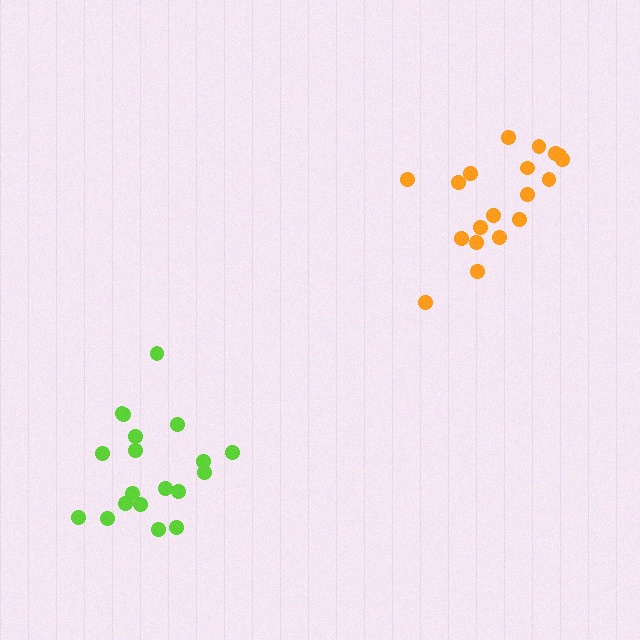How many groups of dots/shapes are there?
There are 2 groups.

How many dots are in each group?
Group 1: 19 dots, Group 2: 19 dots (38 total).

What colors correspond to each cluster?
The clusters are colored: lime, orange.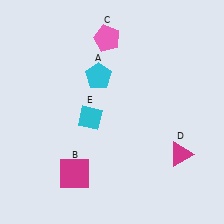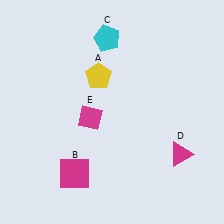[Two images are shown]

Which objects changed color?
A changed from cyan to yellow. C changed from pink to cyan. E changed from cyan to magenta.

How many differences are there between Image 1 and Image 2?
There are 3 differences between the two images.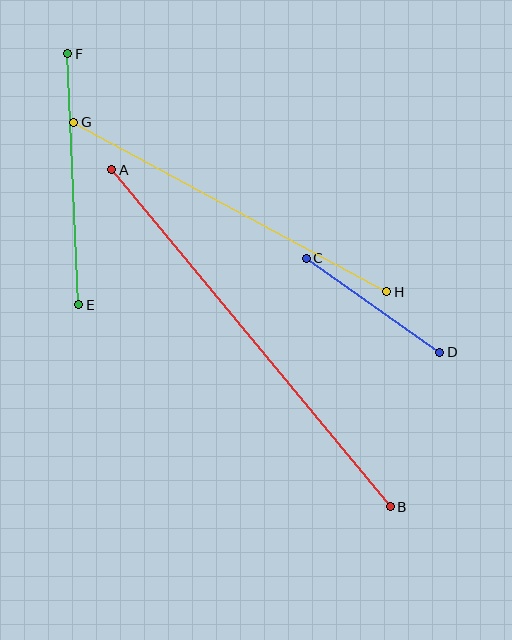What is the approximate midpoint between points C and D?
The midpoint is at approximately (373, 305) pixels.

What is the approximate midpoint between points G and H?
The midpoint is at approximately (230, 207) pixels.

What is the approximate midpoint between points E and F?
The midpoint is at approximately (73, 179) pixels.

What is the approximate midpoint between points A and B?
The midpoint is at approximately (251, 338) pixels.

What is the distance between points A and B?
The distance is approximately 437 pixels.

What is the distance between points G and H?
The distance is approximately 356 pixels.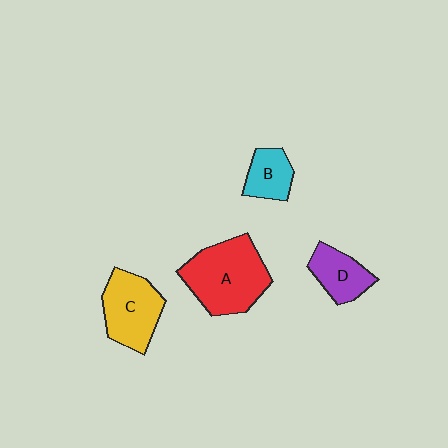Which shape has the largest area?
Shape A (red).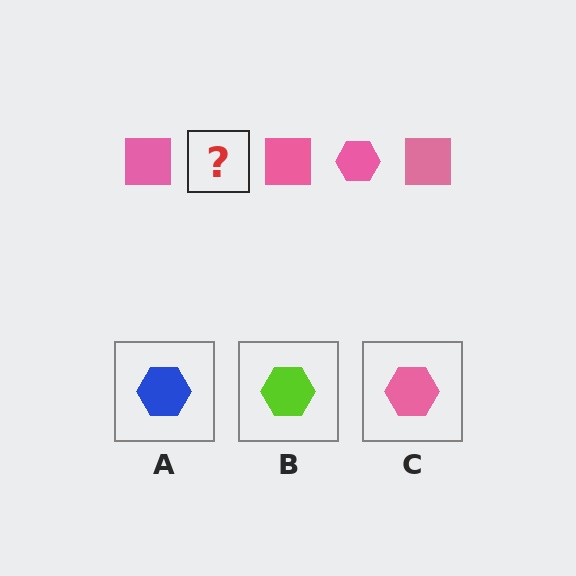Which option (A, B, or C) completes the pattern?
C.